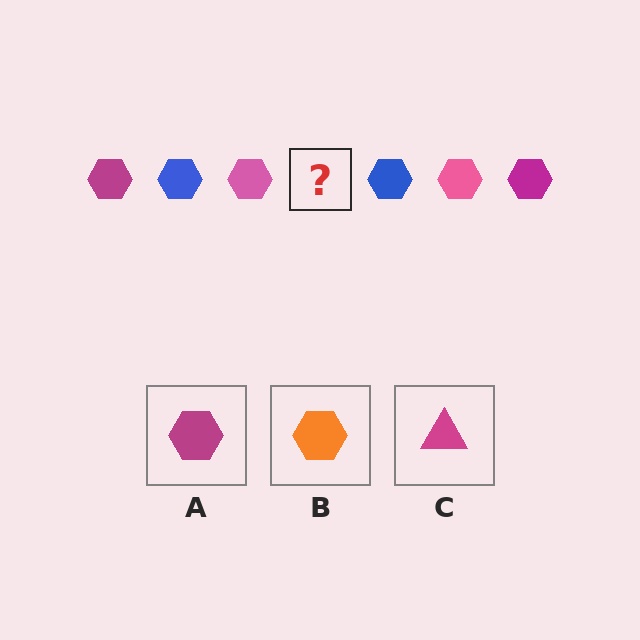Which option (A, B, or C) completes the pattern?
A.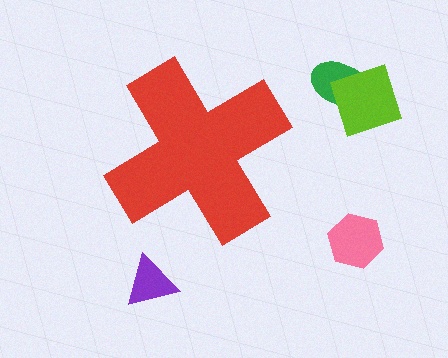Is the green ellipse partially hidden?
No, the green ellipse is fully visible.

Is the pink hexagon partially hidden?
No, the pink hexagon is fully visible.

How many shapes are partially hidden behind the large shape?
0 shapes are partially hidden.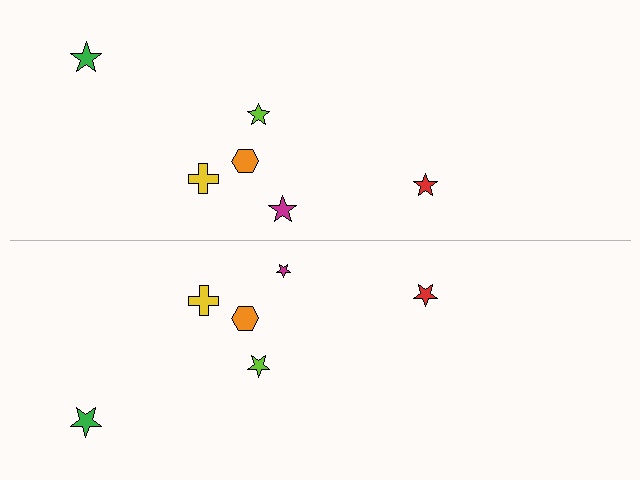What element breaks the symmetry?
The magenta star on the bottom side has a different size than its mirror counterpart.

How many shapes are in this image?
There are 12 shapes in this image.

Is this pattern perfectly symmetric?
No, the pattern is not perfectly symmetric. The magenta star on the bottom side has a different size than its mirror counterpart.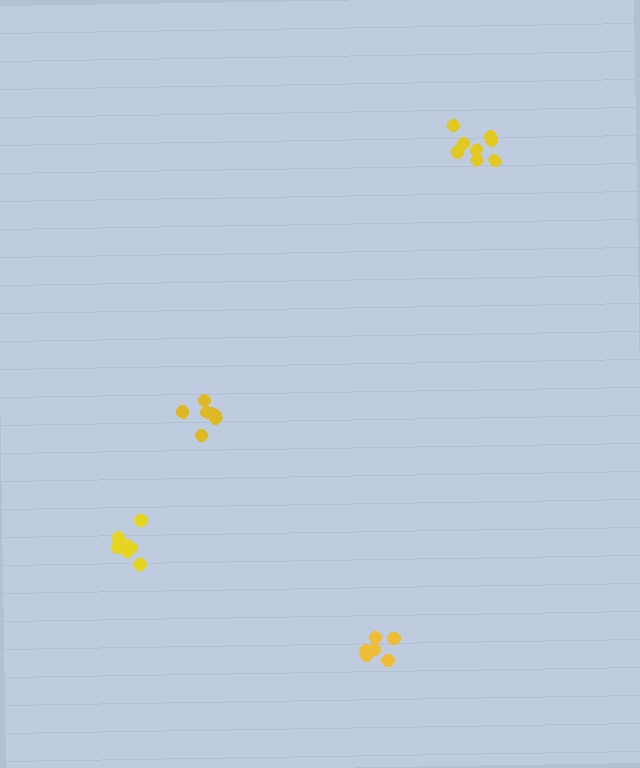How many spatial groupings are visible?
There are 4 spatial groupings.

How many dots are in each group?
Group 1: 7 dots, Group 2: 6 dots, Group 3: 8 dots, Group 4: 7 dots (28 total).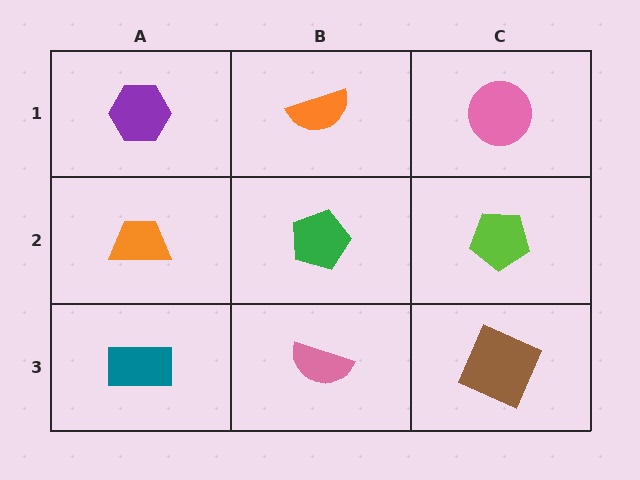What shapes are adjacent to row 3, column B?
A green pentagon (row 2, column B), a teal rectangle (row 3, column A), a brown square (row 3, column C).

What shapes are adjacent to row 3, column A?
An orange trapezoid (row 2, column A), a pink semicircle (row 3, column B).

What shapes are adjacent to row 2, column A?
A purple hexagon (row 1, column A), a teal rectangle (row 3, column A), a green pentagon (row 2, column B).